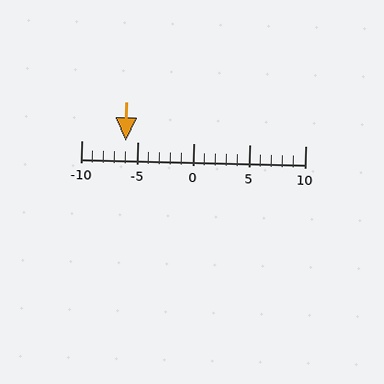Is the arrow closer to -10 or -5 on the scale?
The arrow is closer to -5.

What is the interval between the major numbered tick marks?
The major tick marks are spaced 5 units apart.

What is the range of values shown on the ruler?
The ruler shows values from -10 to 10.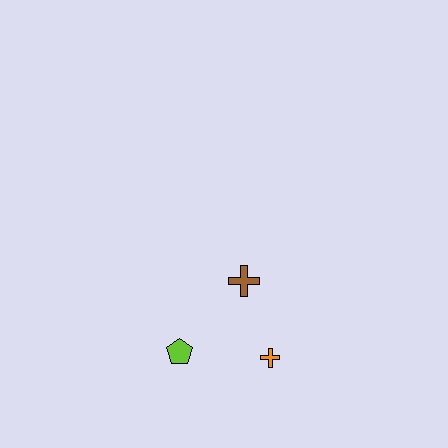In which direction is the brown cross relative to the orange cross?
The brown cross is above the orange cross.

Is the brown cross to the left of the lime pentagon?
No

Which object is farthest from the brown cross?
The lime pentagon is farthest from the brown cross.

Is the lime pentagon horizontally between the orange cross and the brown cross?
No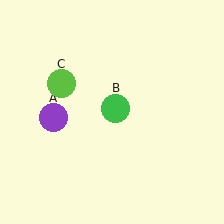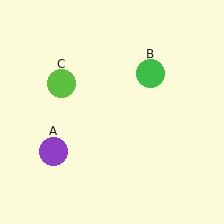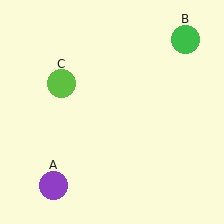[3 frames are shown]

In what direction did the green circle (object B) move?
The green circle (object B) moved up and to the right.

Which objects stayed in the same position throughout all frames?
Lime circle (object C) remained stationary.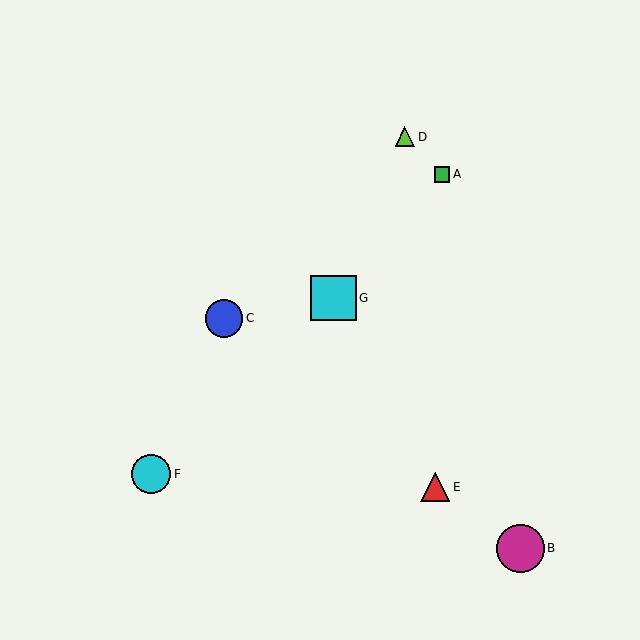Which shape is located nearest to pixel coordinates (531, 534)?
The magenta circle (labeled B) at (520, 548) is nearest to that location.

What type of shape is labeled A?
Shape A is a green square.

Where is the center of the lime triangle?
The center of the lime triangle is at (405, 137).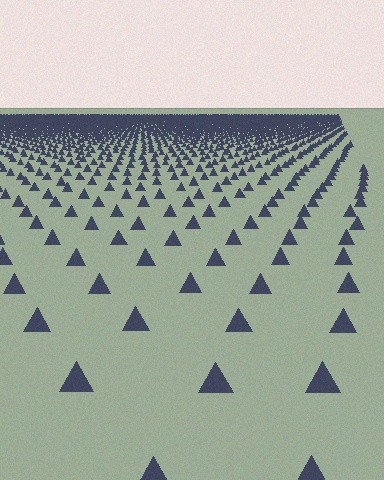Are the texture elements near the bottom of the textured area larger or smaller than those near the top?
Larger. Near the bottom, elements are closer to the viewer and appear at a bigger on-screen size.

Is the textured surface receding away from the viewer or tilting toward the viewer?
The surface is receding away from the viewer. Texture elements get smaller and denser toward the top.